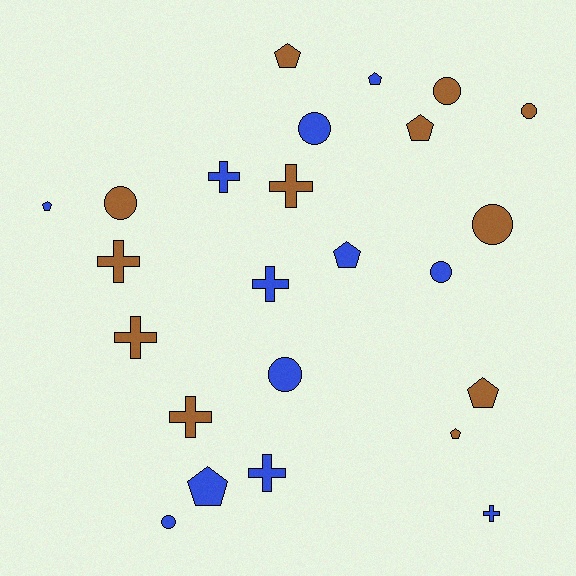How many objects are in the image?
There are 24 objects.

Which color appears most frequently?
Blue, with 12 objects.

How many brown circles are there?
There are 4 brown circles.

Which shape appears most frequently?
Circle, with 8 objects.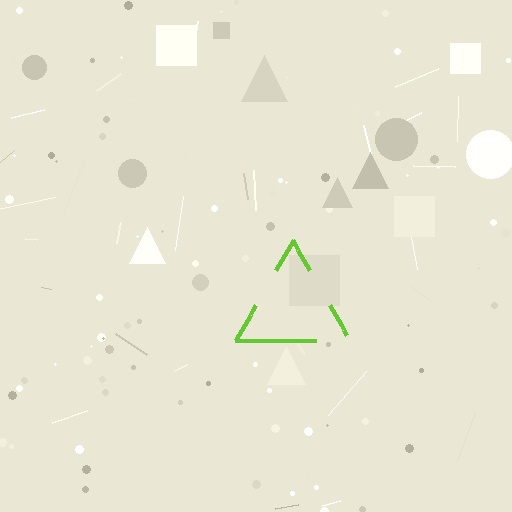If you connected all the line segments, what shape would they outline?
They would outline a triangle.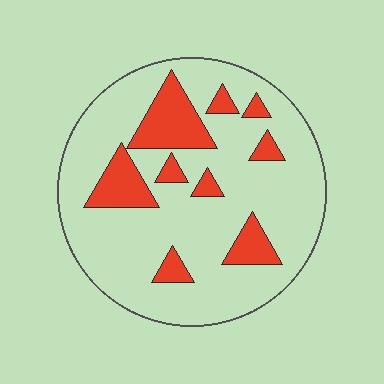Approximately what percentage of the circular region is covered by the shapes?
Approximately 20%.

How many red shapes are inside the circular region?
9.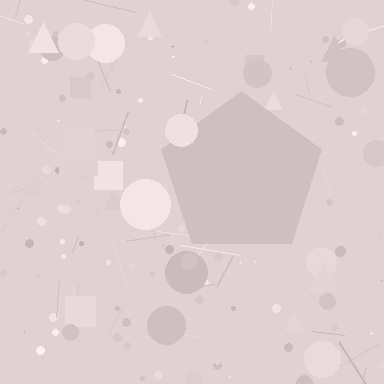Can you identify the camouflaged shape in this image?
The camouflaged shape is a pentagon.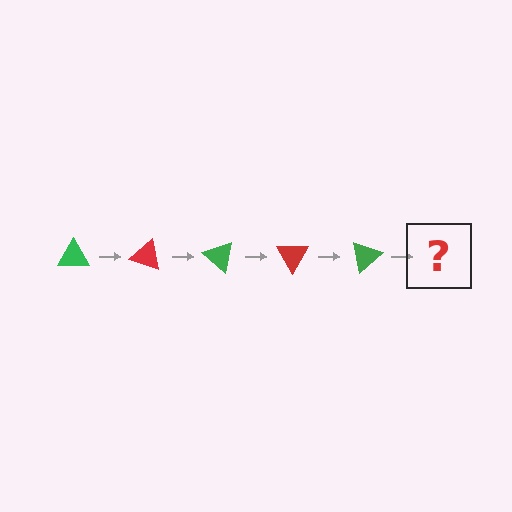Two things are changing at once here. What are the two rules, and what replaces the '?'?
The two rules are that it rotates 20 degrees each step and the color cycles through green and red. The '?' should be a red triangle, rotated 100 degrees from the start.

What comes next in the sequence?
The next element should be a red triangle, rotated 100 degrees from the start.